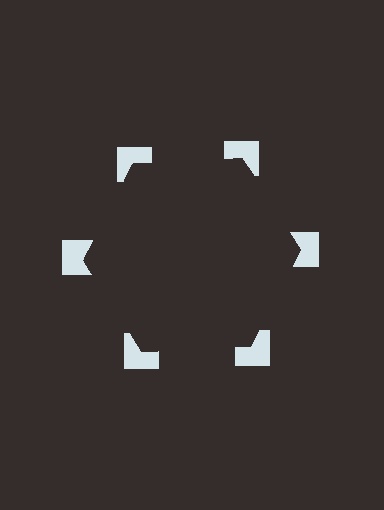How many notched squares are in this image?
There are 6 — one at each vertex of the illusory hexagon.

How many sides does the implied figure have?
6 sides.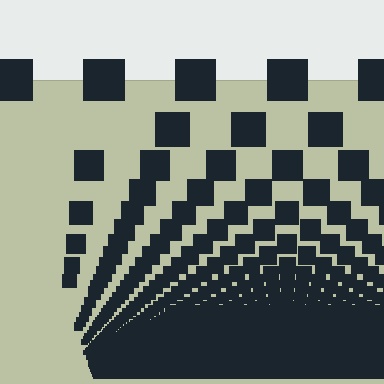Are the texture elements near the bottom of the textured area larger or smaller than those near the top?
Smaller. The gradient is inverted — elements near the bottom are smaller and denser.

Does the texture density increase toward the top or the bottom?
Density increases toward the bottom.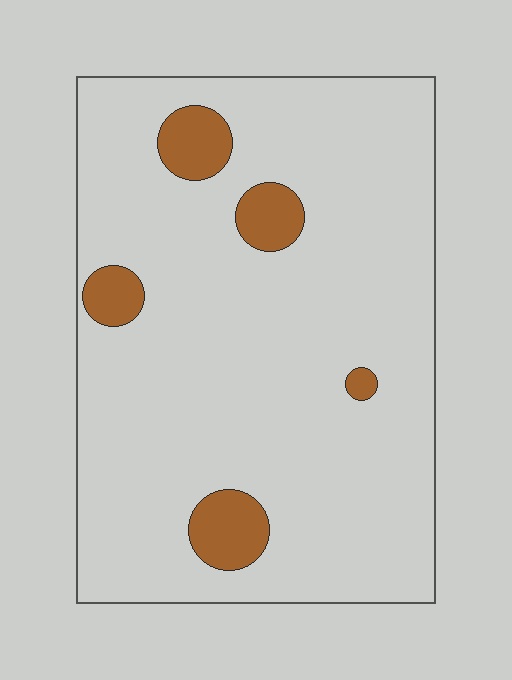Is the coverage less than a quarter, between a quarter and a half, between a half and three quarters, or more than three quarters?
Less than a quarter.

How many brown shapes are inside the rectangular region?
5.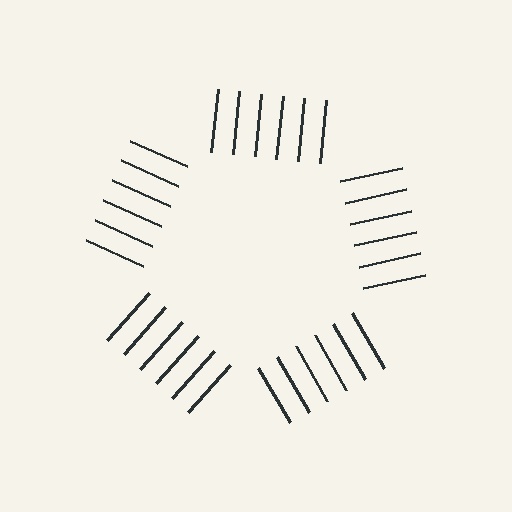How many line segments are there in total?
30 — 6 along each of the 5 edges.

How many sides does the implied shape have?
5 sides — the line-ends trace a pentagon.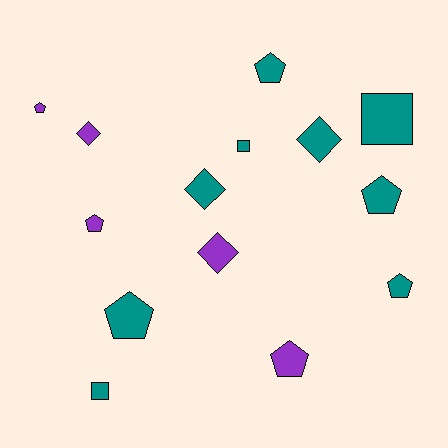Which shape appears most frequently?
Pentagon, with 7 objects.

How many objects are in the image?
There are 14 objects.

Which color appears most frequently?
Teal, with 9 objects.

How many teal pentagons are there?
There are 4 teal pentagons.